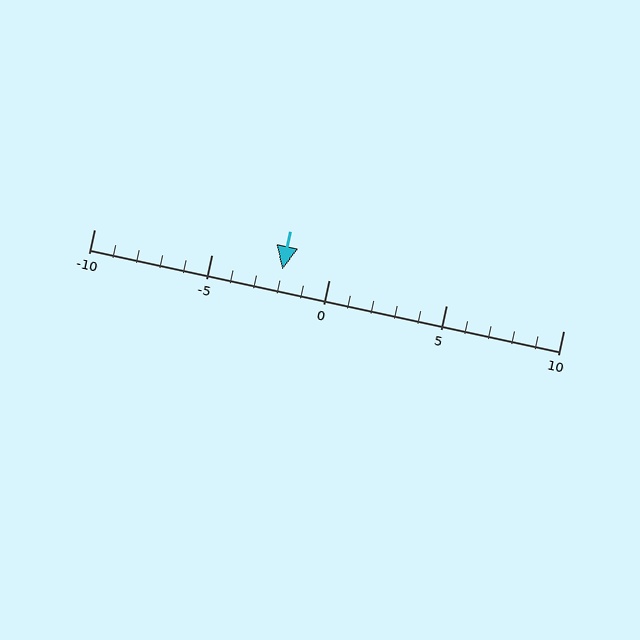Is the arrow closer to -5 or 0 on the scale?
The arrow is closer to 0.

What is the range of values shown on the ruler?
The ruler shows values from -10 to 10.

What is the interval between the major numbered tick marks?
The major tick marks are spaced 5 units apart.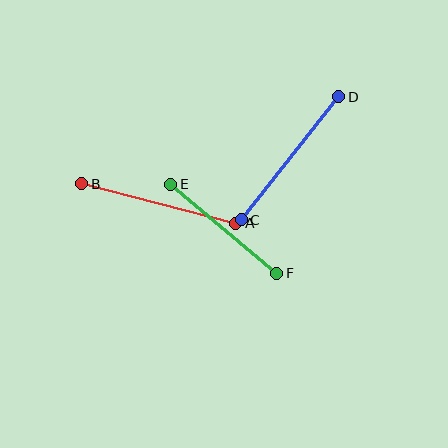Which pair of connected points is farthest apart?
Points A and B are farthest apart.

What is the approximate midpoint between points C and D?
The midpoint is at approximately (290, 158) pixels.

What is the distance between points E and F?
The distance is approximately 138 pixels.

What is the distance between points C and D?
The distance is approximately 157 pixels.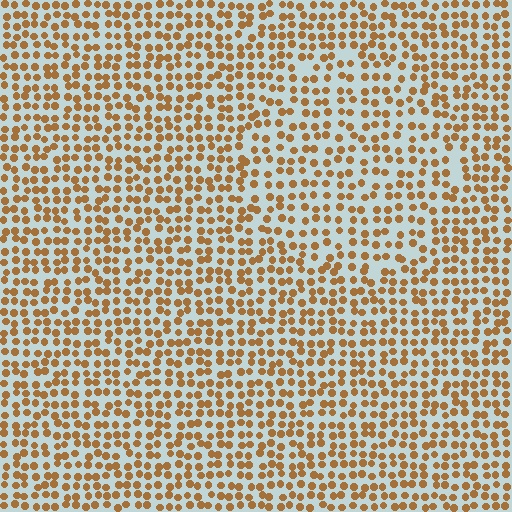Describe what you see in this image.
The image contains small brown elements arranged at two different densities. A circle-shaped region is visible where the elements are less densely packed than the surrounding area.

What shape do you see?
I see a circle.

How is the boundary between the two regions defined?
The boundary is defined by a change in element density (approximately 1.4x ratio). All elements are the same color, size, and shape.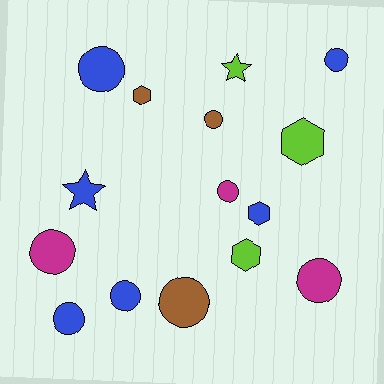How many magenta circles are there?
There are 3 magenta circles.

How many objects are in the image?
There are 15 objects.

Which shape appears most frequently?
Circle, with 9 objects.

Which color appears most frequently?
Blue, with 6 objects.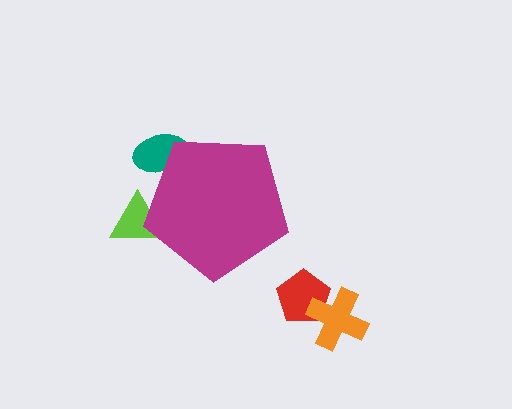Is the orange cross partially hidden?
No, the orange cross is fully visible.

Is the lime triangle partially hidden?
Yes, the lime triangle is partially hidden behind the magenta pentagon.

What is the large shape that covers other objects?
A magenta pentagon.